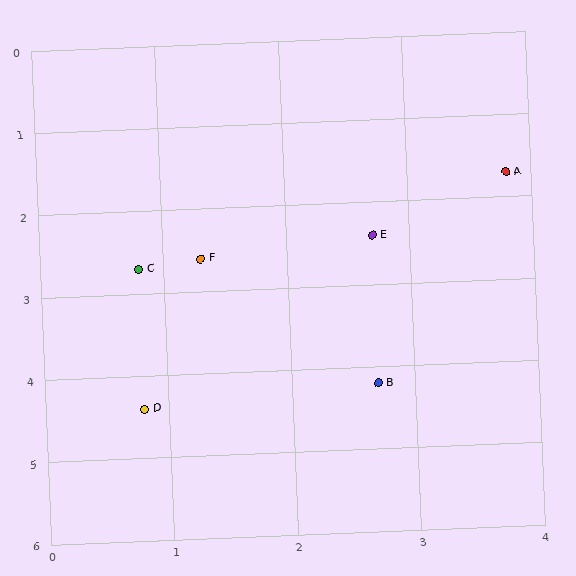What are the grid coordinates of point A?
Point A is at approximately (3.8, 1.7).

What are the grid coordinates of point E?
Point E is at approximately (2.7, 2.4).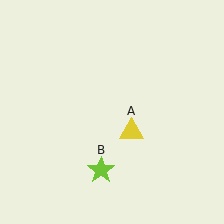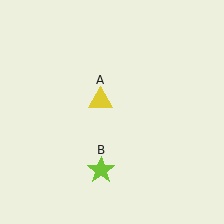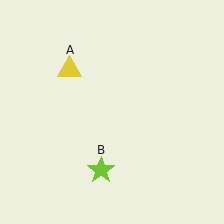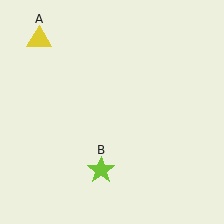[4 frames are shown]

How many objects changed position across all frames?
1 object changed position: yellow triangle (object A).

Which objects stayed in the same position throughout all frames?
Lime star (object B) remained stationary.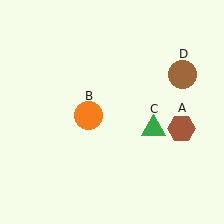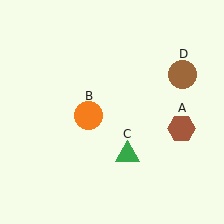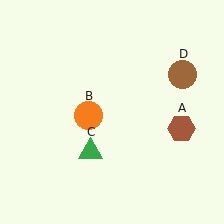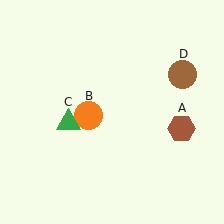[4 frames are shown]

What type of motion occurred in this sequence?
The green triangle (object C) rotated clockwise around the center of the scene.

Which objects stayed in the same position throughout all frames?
Brown hexagon (object A) and orange circle (object B) and brown circle (object D) remained stationary.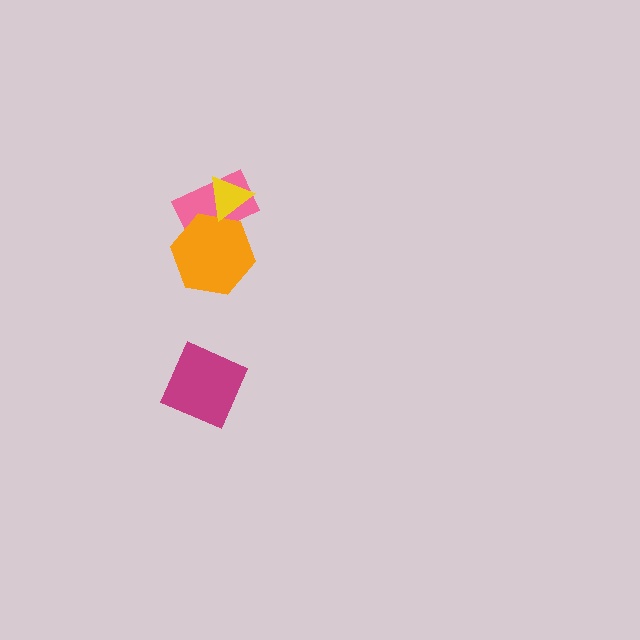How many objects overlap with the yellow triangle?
2 objects overlap with the yellow triangle.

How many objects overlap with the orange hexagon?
2 objects overlap with the orange hexagon.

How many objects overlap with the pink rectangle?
2 objects overlap with the pink rectangle.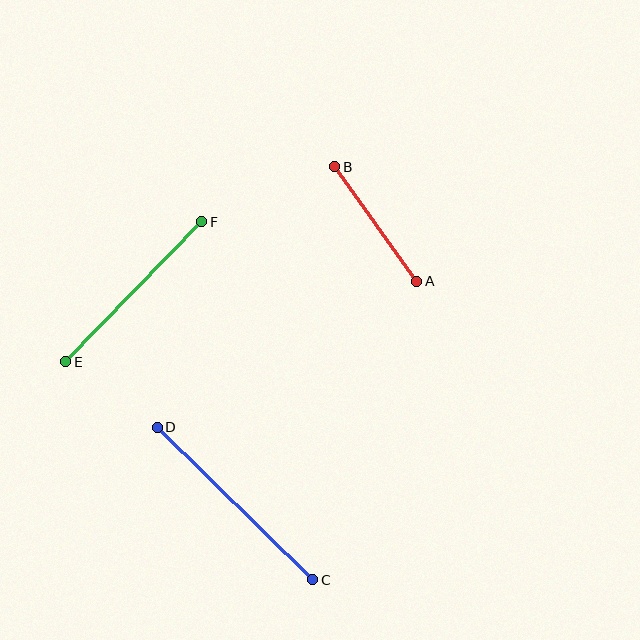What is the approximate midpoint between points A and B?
The midpoint is at approximately (376, 224) pixels.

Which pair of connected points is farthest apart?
Points C and D are farthest apart.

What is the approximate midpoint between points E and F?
The midpoint is at approximately (134, 292) pixels.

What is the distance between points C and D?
The distance is approximately 218 pixels.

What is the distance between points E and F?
The distance is approximately 195 pixels.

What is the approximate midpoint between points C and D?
The midpoint is at approximately (235, 503) pixels.